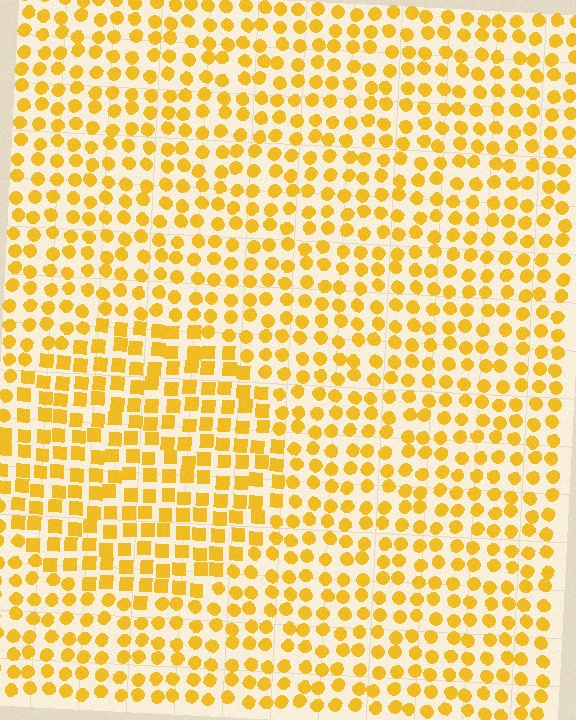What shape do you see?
I see a circle.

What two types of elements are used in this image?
The image uses squares inside the circle region and circles outside it.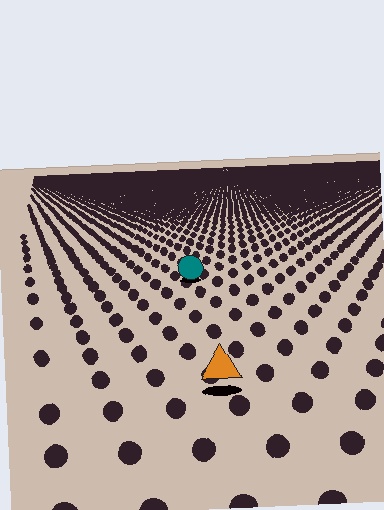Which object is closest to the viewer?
The orange triangle is closest. The texture marks near it are larger and more spread out.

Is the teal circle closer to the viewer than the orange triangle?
No. The orange triangle is closer — you can tell from the texture gradient: the ground texture is coarser near it.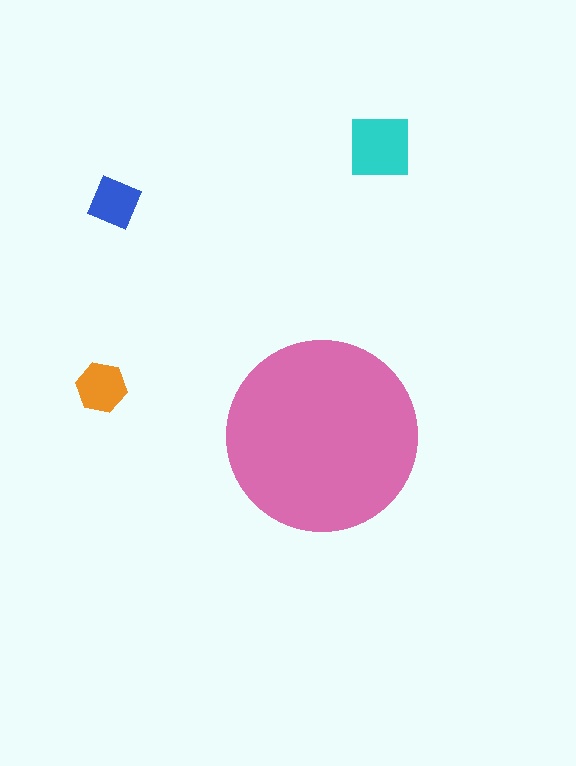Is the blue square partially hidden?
No, the blue square is fully visible.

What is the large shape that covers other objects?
A pink circle.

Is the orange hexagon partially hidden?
No, the orange hexagon is fully visible.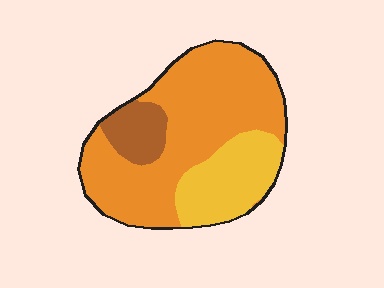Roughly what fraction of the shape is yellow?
Yellow covers 24% of the shape.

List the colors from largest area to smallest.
From largest to smallest: orange, yellow, brown.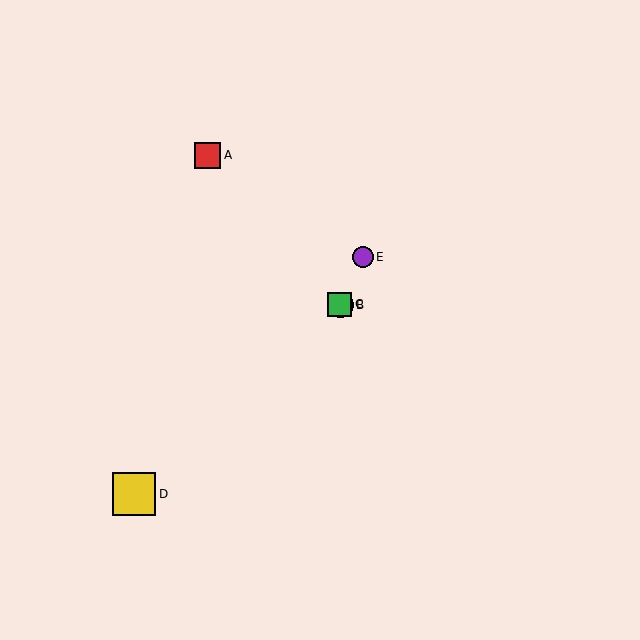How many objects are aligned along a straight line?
3 objects (A, B, C) are aligned along a straight line.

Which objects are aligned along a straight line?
Objects A, B, C are aligned along a straight line.